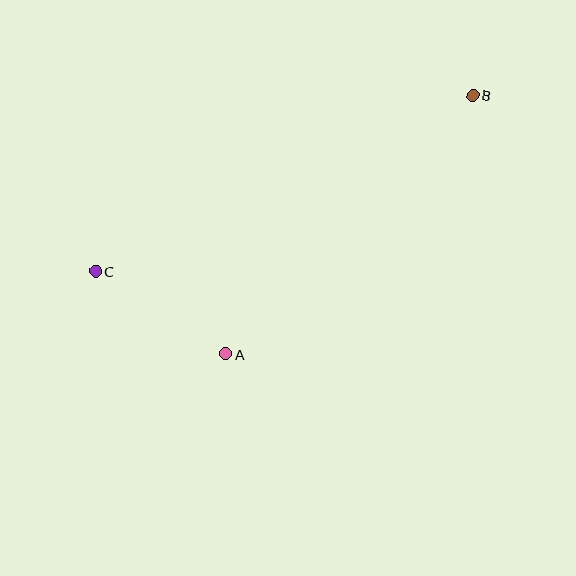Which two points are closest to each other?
Points A and C are closest to each other.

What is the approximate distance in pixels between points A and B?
The distance between A and B is approximately 357 pixels.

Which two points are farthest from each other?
Points B and C are farthest from each other.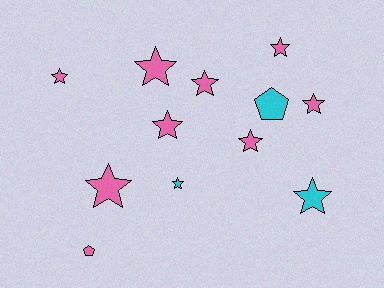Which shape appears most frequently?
Star, with 10 objects.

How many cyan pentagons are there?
There is 1 cyan pentagon.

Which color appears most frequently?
Pink, with 9 objects.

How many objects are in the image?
There are 12 objects.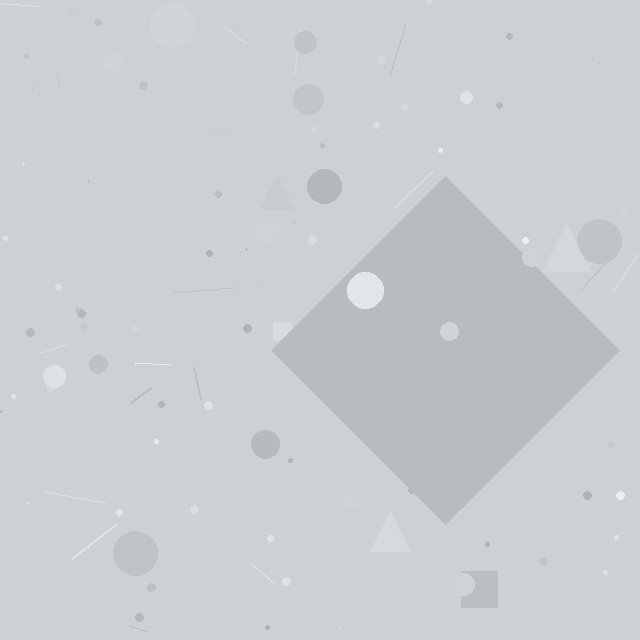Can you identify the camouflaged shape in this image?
The camouflaged shape is a diamond.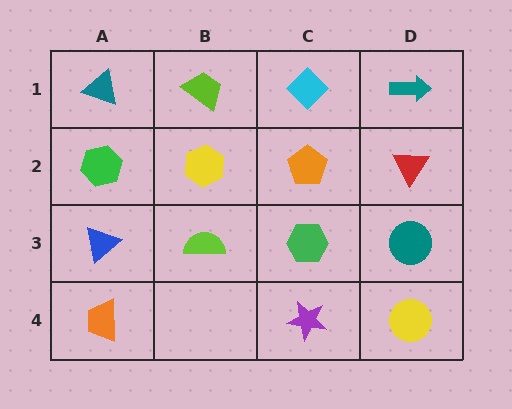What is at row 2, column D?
A red triangle.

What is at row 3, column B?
A lime semicircle.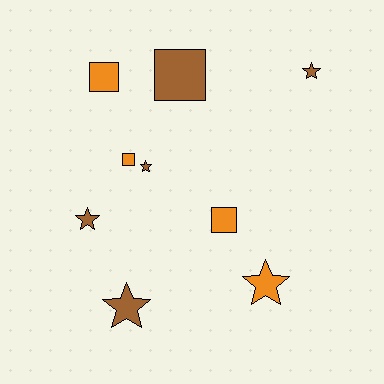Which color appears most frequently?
Brown, with 5 objects.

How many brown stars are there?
There are 4 brown stars.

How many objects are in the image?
There are 9 objects.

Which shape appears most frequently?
Star, with 5 objects.